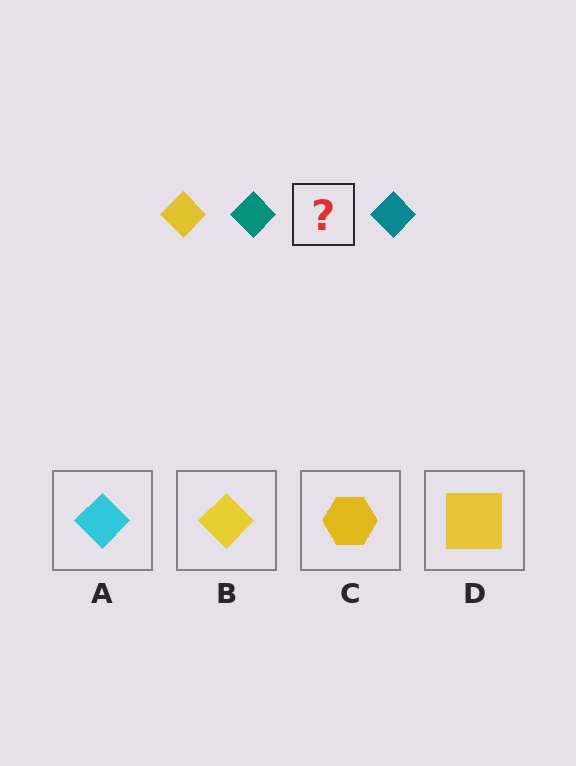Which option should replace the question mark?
Option B.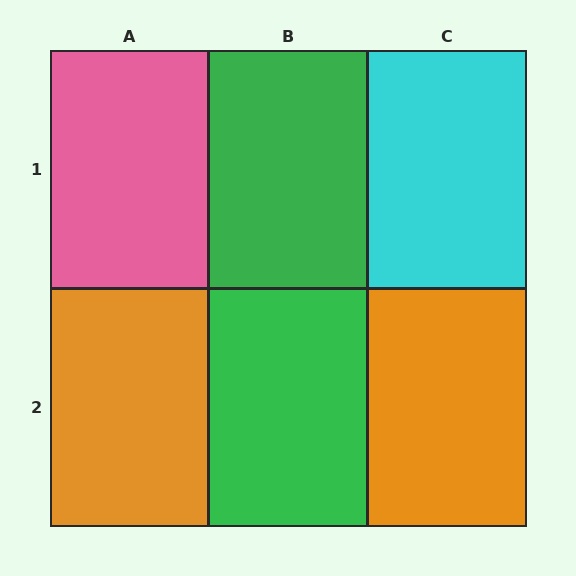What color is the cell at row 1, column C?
Cyan.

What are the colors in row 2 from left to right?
Orange, green, orange.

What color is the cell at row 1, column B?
Green.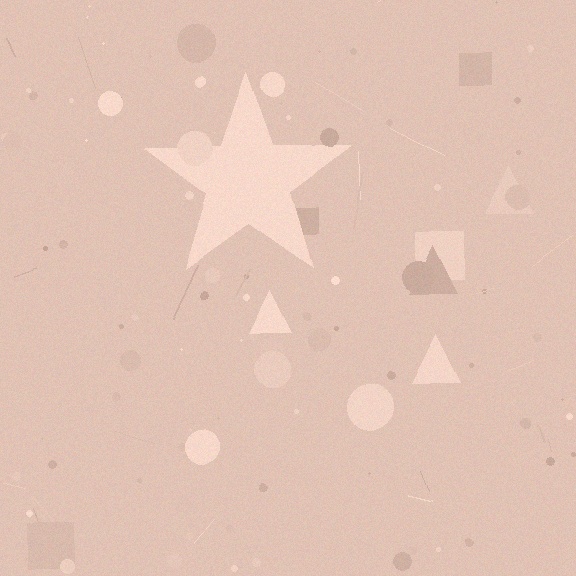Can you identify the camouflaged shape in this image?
The camouflaged shape is a star.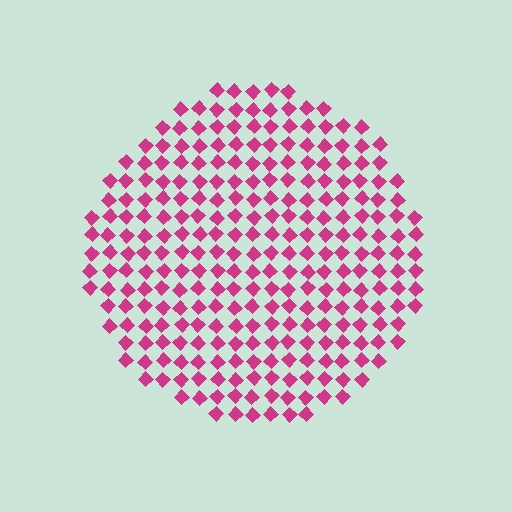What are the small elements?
The small elements are diamonds.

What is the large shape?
The large shape is a circle.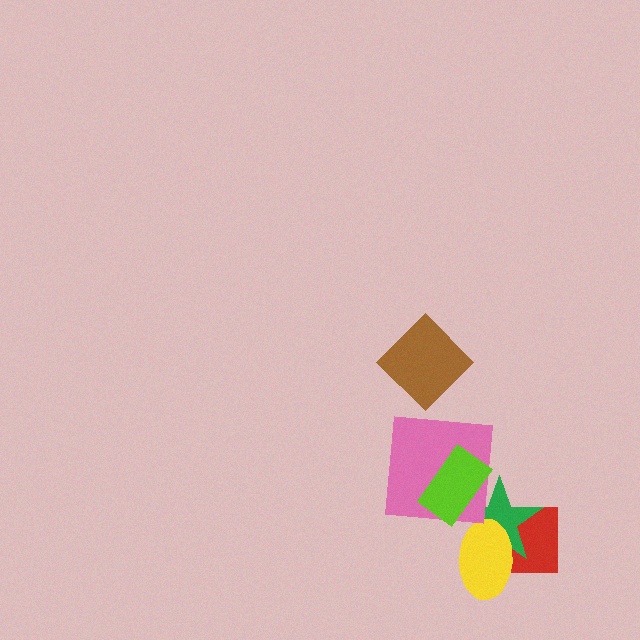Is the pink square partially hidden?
Yes, it is partially covered by another shape.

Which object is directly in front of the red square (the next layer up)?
The green star is directly in front of the red square.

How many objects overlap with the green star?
4 objects overlap with the green star.